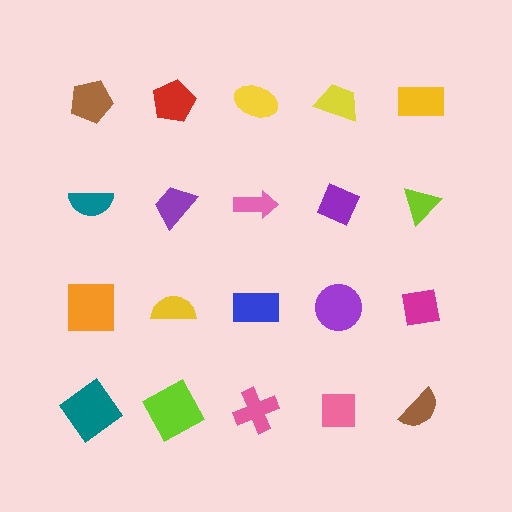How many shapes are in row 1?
5 shapes.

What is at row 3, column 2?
A yellow semicircle.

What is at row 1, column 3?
A yellow ellipse.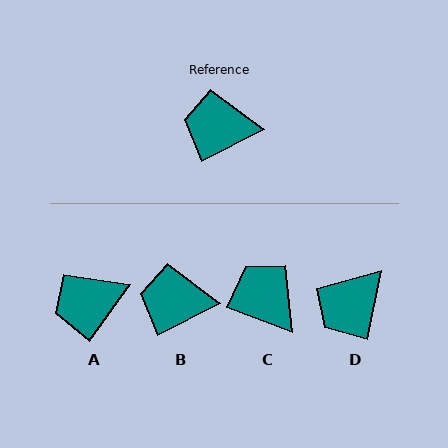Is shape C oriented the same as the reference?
No, it is off by about 47 degrees.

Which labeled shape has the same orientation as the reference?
B.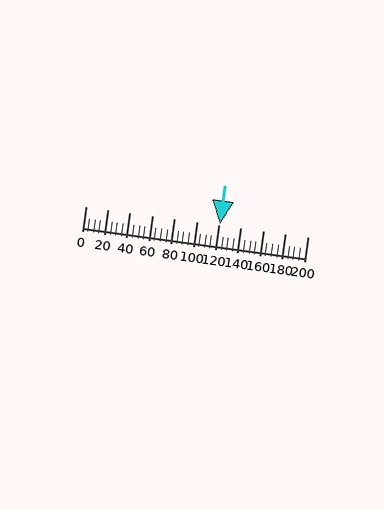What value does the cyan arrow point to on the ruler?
The cyan arrow points to approximately 121.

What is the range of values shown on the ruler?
The ruler shows values from 0 to 200.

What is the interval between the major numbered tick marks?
The major tick marks are spaced 20 units apart.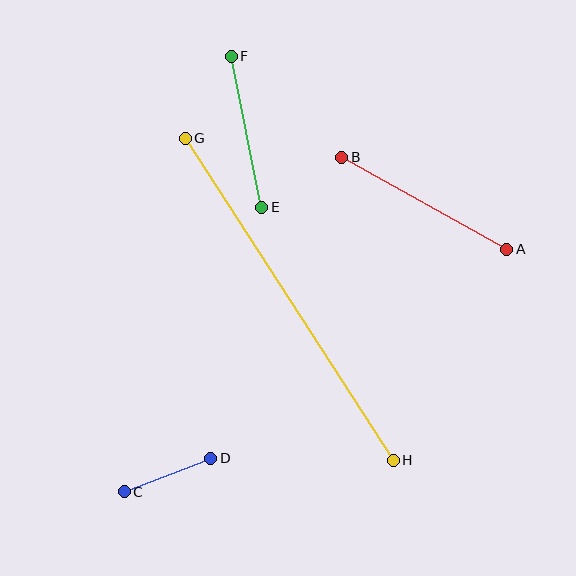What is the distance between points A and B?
The distance is approximately 189 pixels.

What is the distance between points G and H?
The distance is approximately 383 pixels.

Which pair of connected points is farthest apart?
Points G and H are farthest apart.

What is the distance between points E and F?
The distance is approximately 154 pixels.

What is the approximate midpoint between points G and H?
The midpoint is at approximately (289, 299) pixels.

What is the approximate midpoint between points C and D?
The midpoint is at approximately (168, 475) pixels.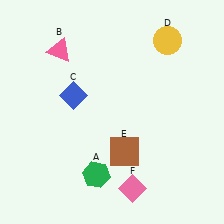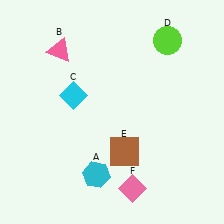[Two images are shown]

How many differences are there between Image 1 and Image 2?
There are 3 differences between the two images.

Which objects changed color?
A changed from green to cyan. C changed from blue to cyan. D changed from yellow to lime.